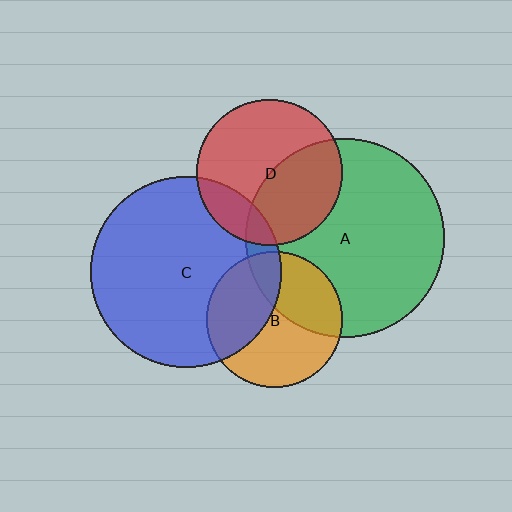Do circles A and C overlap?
Yes.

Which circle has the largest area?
Circle A (green).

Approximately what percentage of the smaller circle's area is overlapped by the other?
Approximately 10%.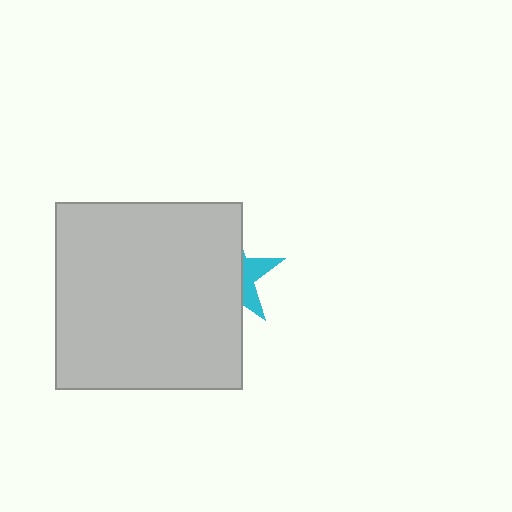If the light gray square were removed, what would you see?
You would see the complete cyan star.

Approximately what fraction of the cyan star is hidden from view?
Roughly 69% of the cyan star is hidden behind the light gray square.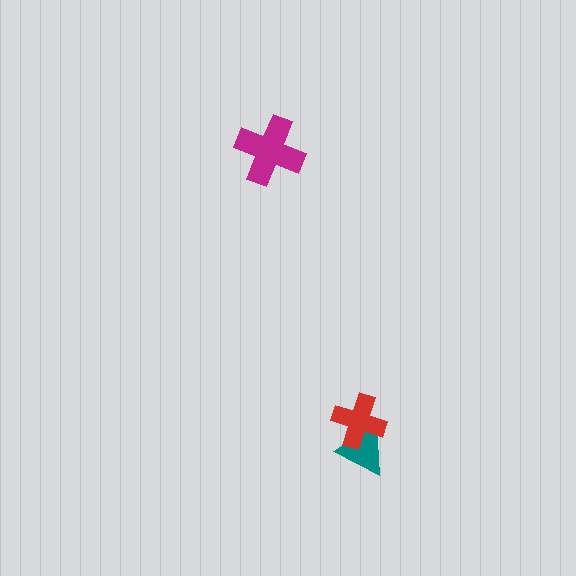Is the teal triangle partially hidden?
Yes, it is partially covered by another shape.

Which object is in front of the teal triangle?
The red cross is in front of the teal triangle.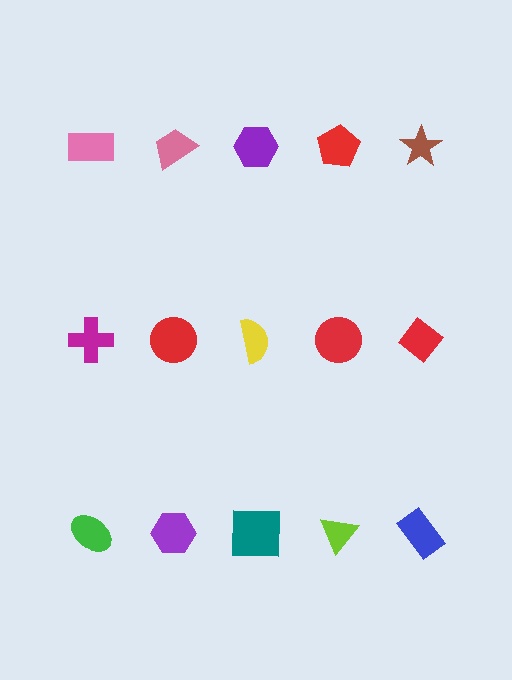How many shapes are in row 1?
5 shapes.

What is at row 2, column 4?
A red circle.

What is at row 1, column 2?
A pink trapezoid.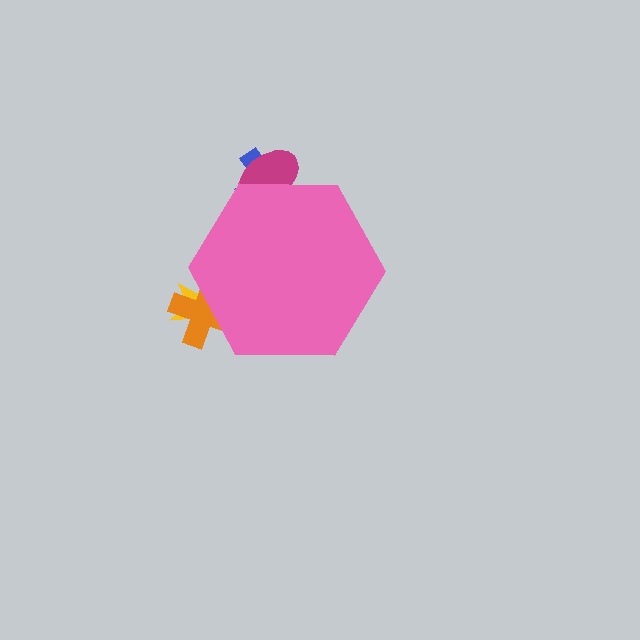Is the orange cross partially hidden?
Yes, the orange cross is partially hidden behind the pink hexagon.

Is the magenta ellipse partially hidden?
Yes, the magenta ellipse is partially hidden behind the pink hexagon.